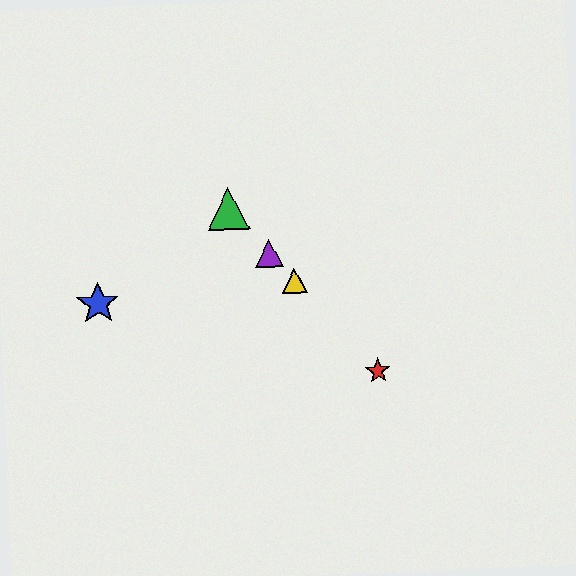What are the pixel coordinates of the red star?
The red star is at (378, 371).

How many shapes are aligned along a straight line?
4 shapes (the red star, the green triangle, the yellow triangle, the purple triangle) are aligned along a straight line.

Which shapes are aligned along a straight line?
The red star, the green triangle, the yellow triangle, the purple triangle are aligned along a straight line.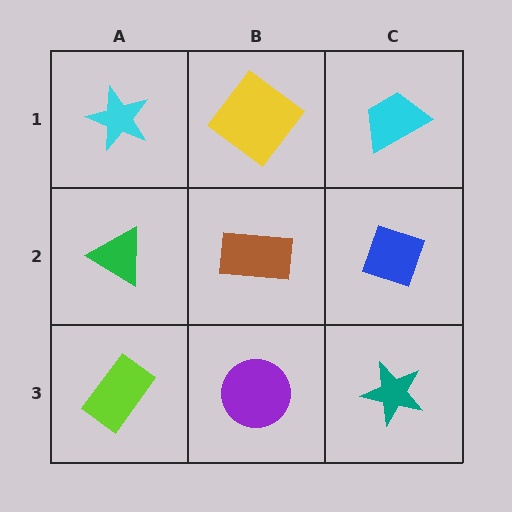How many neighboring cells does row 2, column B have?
4.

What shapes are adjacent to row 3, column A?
A green triangle (row 2, column A), a purple circle (row 3, column B).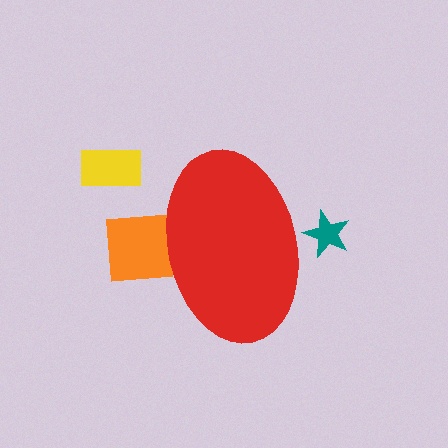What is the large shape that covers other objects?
A red ellipse.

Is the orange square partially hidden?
Yes, the orange square is partially hidden behind the red ellipse.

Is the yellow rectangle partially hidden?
No, the yellow rectangle is fully visible.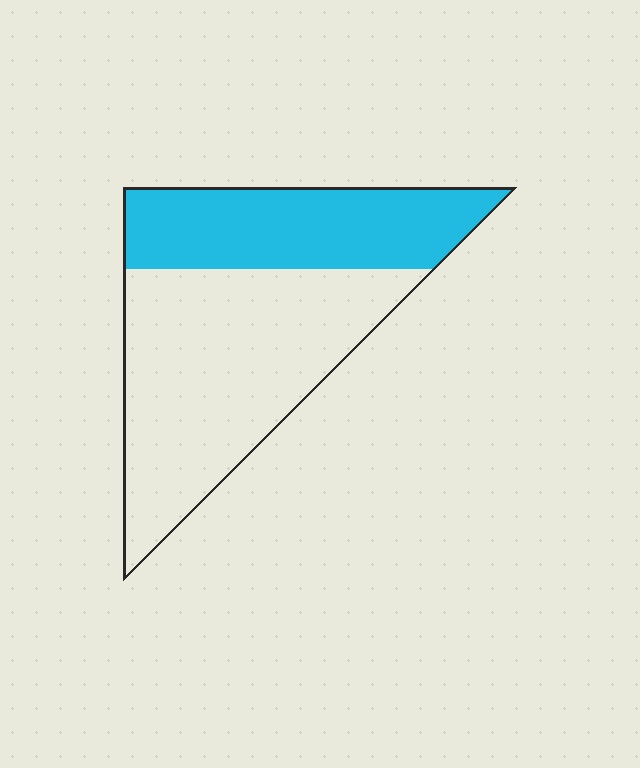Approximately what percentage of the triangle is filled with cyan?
Approximately 35%.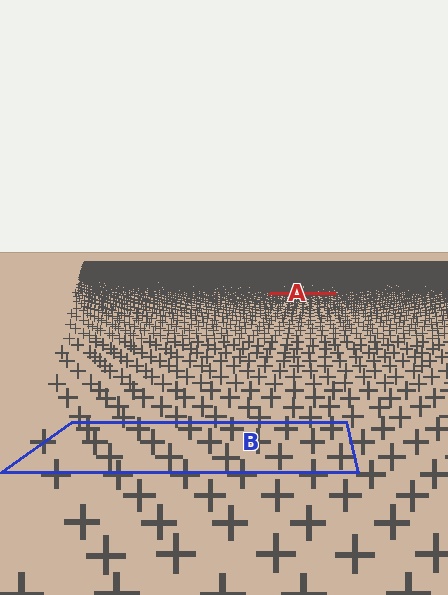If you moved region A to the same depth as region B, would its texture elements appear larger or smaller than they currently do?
They would appear larger. At a closer depth, the same texture elements are projected at a bigger on-screen size.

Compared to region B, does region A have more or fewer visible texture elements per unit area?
Region A has more texture elements per unit area — they are packed more densely because it is farther away.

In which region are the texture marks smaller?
The texture marks are smaller in region A, because it is farther away.